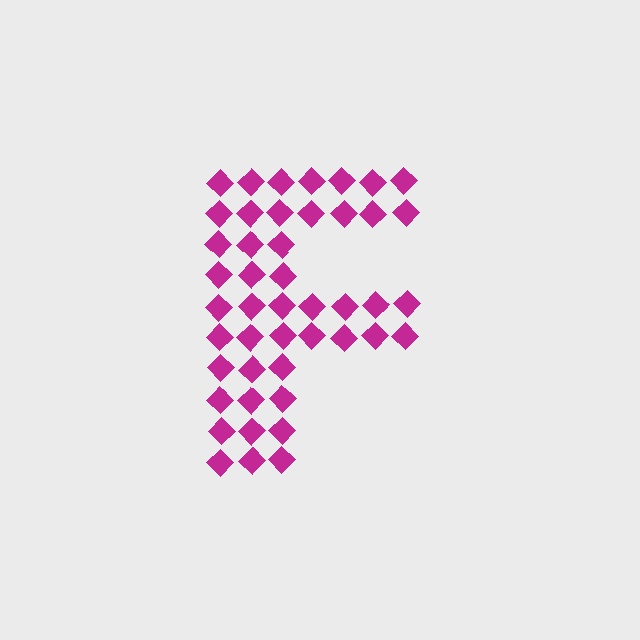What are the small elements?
The small elements are diamonds.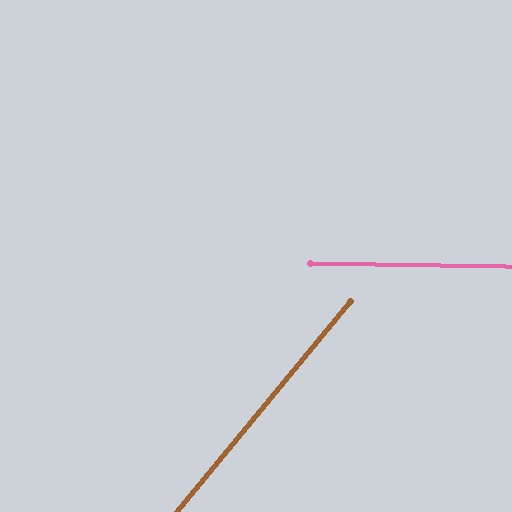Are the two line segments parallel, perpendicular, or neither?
Neither parallel nor perpendicular — they differ by about 51°.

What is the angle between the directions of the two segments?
Approximately 51 degrees.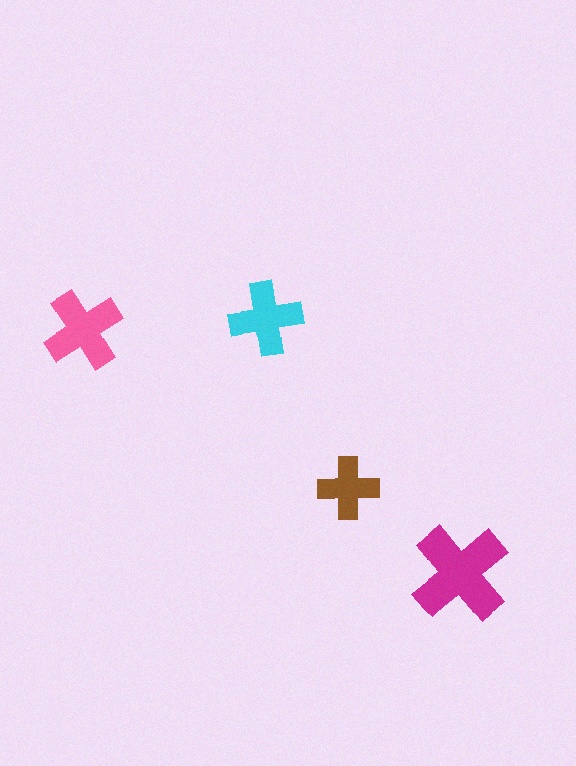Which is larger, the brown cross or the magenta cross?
The magenta one.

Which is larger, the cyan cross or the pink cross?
The pink one.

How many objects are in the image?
There are 4 objects in the image.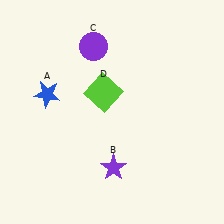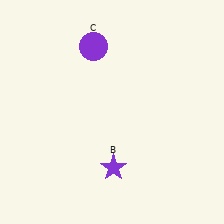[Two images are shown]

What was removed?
The lime square (D), the blue star (A) were removed in Image 2.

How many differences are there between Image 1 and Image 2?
There are 2 differences between the two images.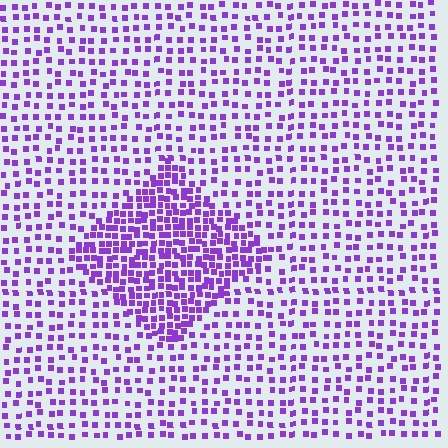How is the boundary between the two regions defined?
The boundary is defined by a change in element density (approximately 2.2x ratio). All elements are the same color, size, and shape.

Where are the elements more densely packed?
The elements are more densely packed inside the diamond boundary.